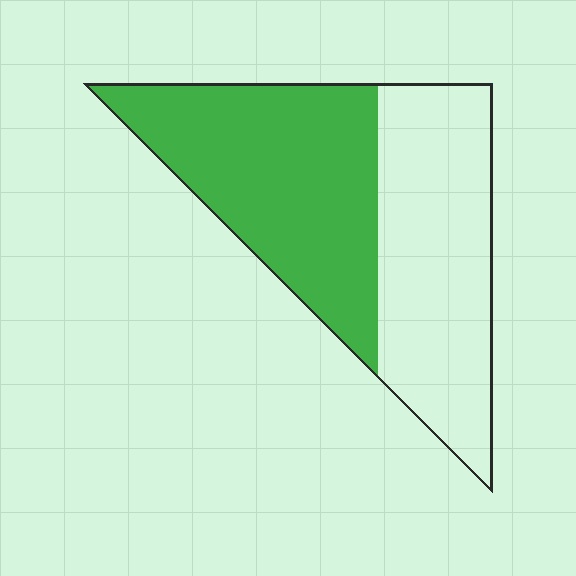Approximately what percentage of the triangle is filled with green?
Approximately 50%.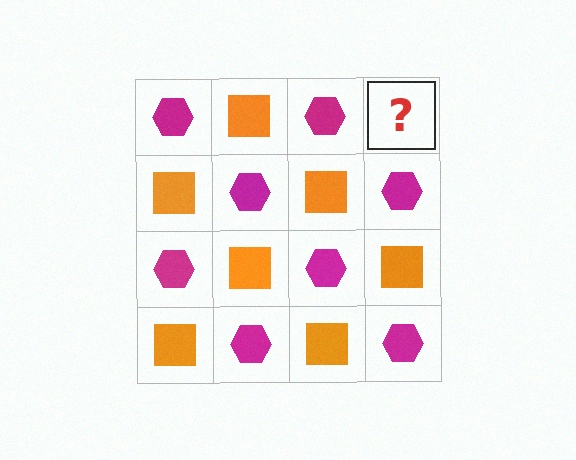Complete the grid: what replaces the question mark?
The question mark should be replaced with an orange square.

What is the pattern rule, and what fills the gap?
The rule is that it alternates magenta hexagon and orange square in a checkerboard pattern. The gap should be filled with an orange square.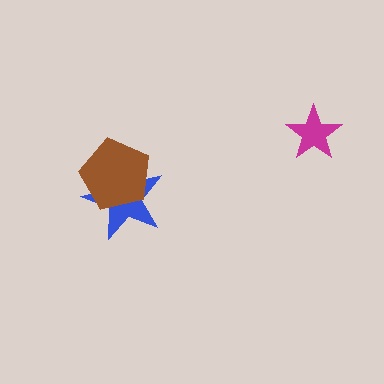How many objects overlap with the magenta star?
0 objects overlap with the magenta star.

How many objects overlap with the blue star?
1 object overlaps with the blue star.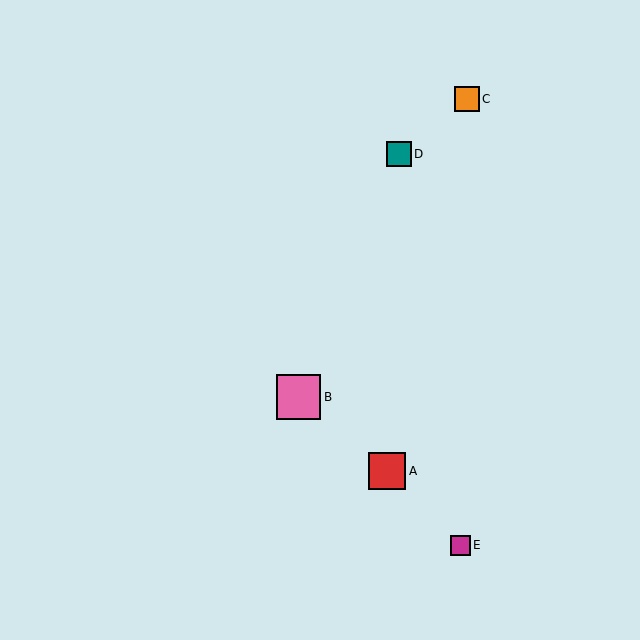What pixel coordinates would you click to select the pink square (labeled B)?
Click at (299, 397) to select the pink square B.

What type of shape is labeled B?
Shape B is a pink square.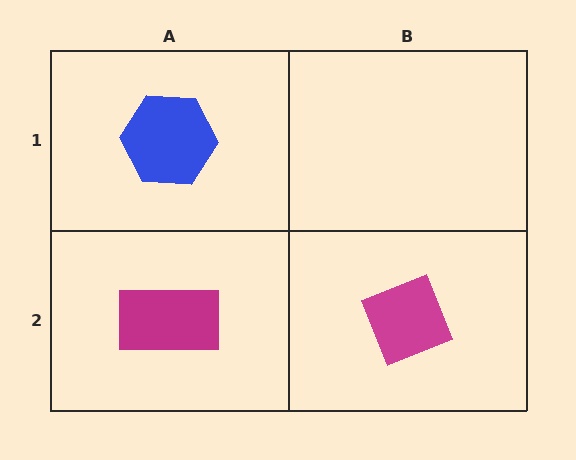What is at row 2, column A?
A magenta rectangle.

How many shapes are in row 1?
1 shape.